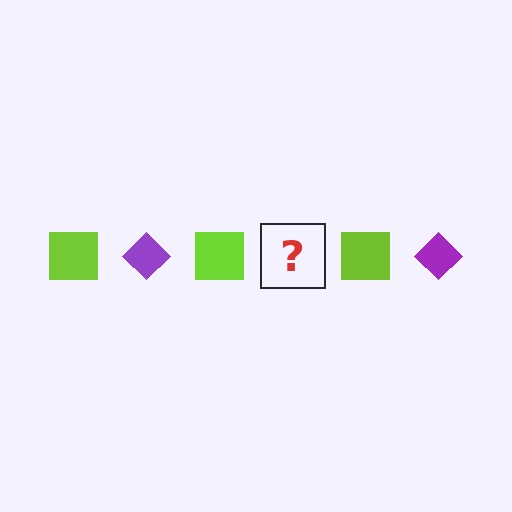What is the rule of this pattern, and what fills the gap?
The rule is that the pattern alternates between lime square and purple diamond. The gap should be filled with a purple diamond.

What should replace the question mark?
The question mark should be replaced with a purple diamond.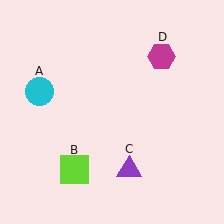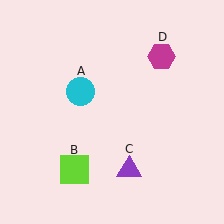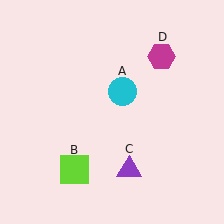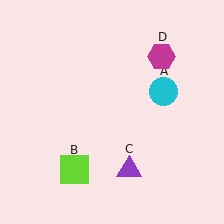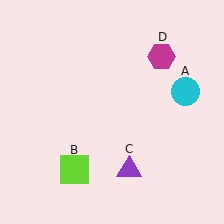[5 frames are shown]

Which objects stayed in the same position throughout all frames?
Lime square (object B) and purple triangle (object C) and magenta hexagon (object D) remained stationary.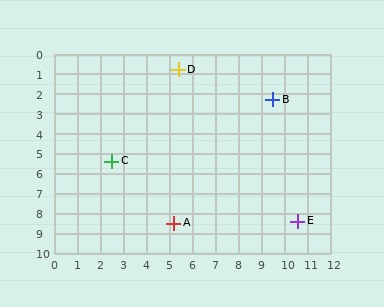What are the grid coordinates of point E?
Point E is at approximately (10.6, 8.4).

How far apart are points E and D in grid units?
Points E and D are about 9.2 grid units apart.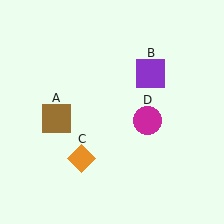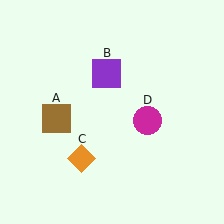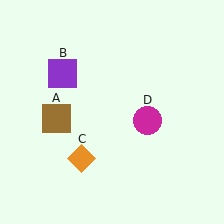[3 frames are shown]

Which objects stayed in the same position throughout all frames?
Brown square (object A) and orange diamond (object C) and magenta circle (object D) remained stationary.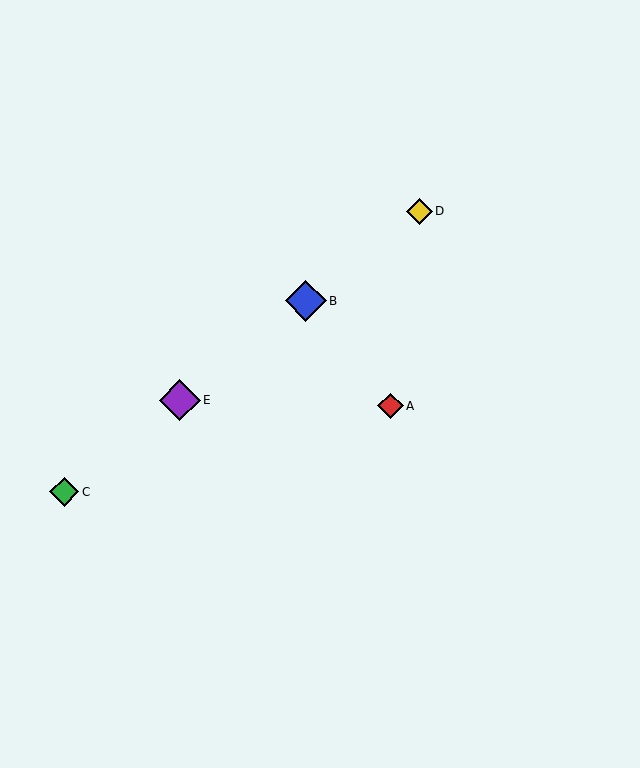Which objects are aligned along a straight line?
Objects B, C, D, E are aligned along a straight line.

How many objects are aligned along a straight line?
4 objects (B, C, D, E) are aligned along a straight line.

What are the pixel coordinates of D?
Object D is at (419, 211).